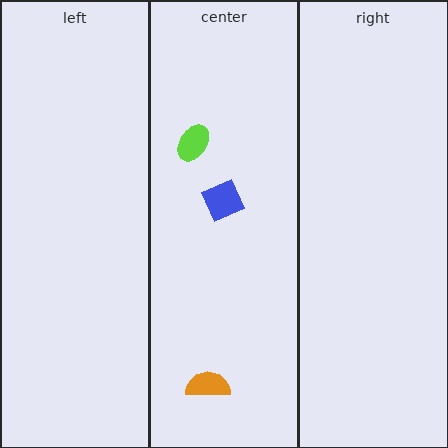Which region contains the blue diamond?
The center region.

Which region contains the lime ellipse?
The center region.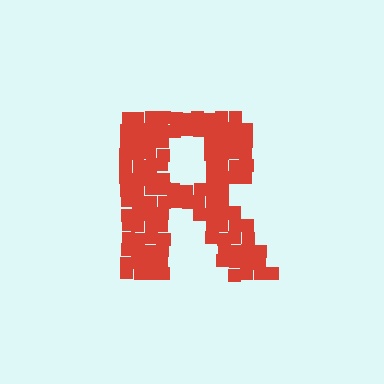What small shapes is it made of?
It is made of small squares.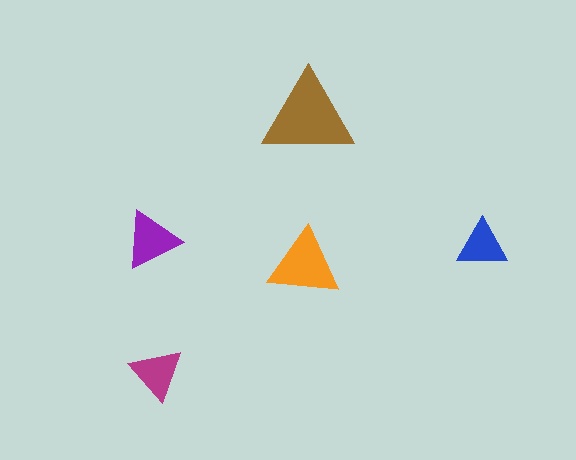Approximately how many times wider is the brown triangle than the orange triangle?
About 1.5 times wider.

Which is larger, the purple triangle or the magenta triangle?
The purple one.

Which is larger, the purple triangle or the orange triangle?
The orange one.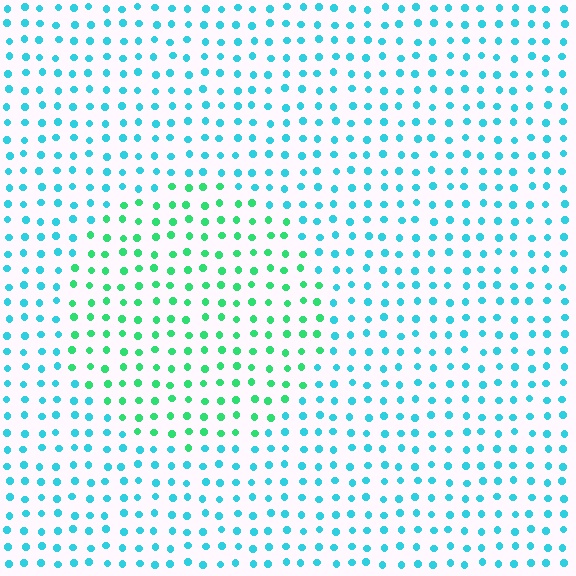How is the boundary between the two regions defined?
The boundary is defined purely by a slight shift in hue (about 43 degrees). Spacing, size, and orientation are identical on both sides.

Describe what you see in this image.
The image is filled with small cyan elements in a uniform arrangement. A circle-shaped region is visible where the elements are tinted to a slightly different hue, forming a subtle color boundary.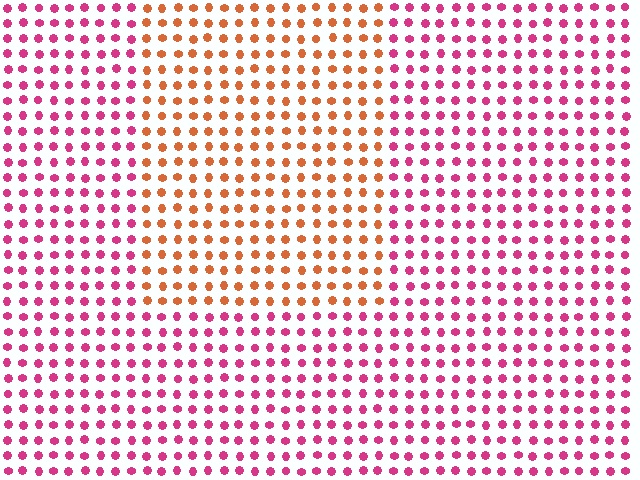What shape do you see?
I see a rectangle.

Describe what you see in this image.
The image is filled with small magenta elements in a uniform arrangement. A rectangle-shaped region is visible where the elements are tinted to a slightly different hue, forming a subtle color boundary.